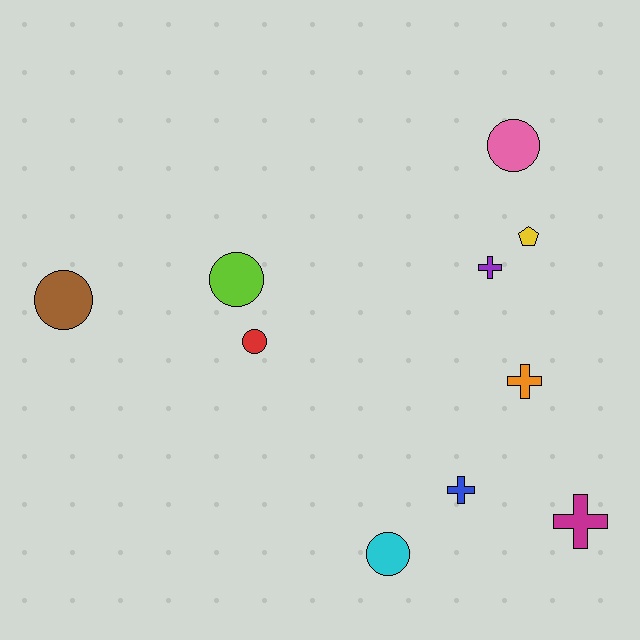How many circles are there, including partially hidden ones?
There are 5 circles.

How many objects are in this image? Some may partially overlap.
There are 10 objects.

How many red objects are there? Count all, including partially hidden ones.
There is 1 red object.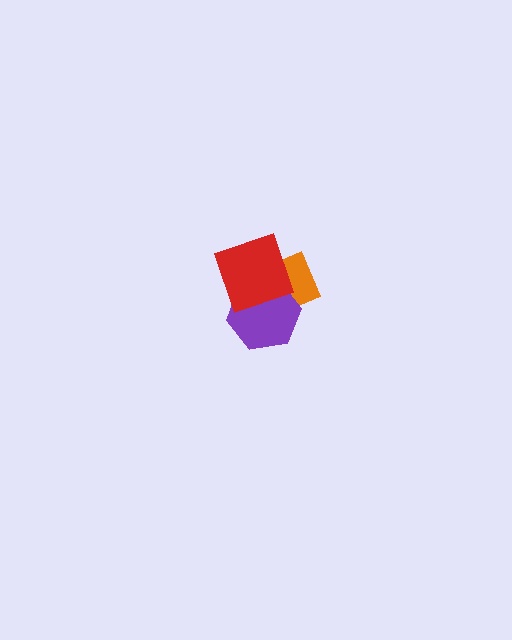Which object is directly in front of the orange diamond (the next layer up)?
The purple hexagon is directly in front of the orange diamond.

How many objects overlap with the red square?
2 objects overlap with the red square.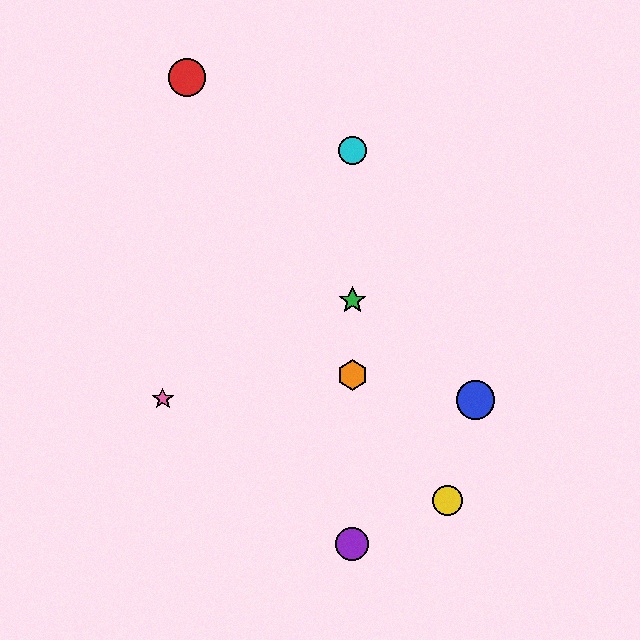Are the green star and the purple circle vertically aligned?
Yes, both are at x≈352.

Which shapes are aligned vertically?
The green star, the purple circle, the orange hexagon, the cyan circle are aligned vertically.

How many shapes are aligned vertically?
4 shapes (the green star, the purple circle, the orange hexagon, the cyan circle) are aligned vertically.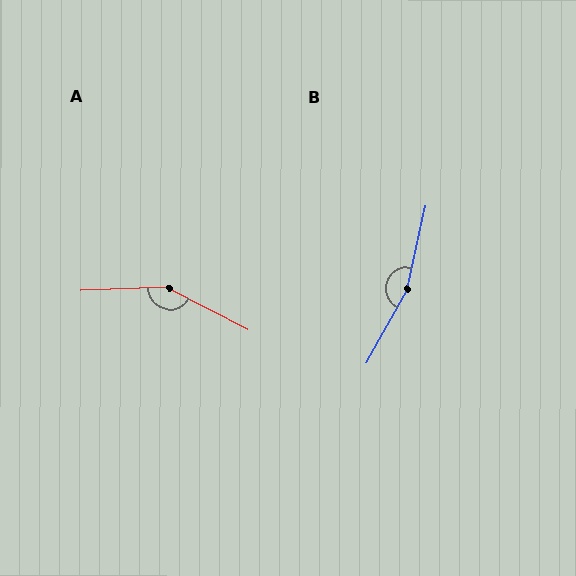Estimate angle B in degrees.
Approximately 163 degrees.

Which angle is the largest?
B, at approximately 163 degrees.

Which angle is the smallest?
A, at approximately 150 degrees.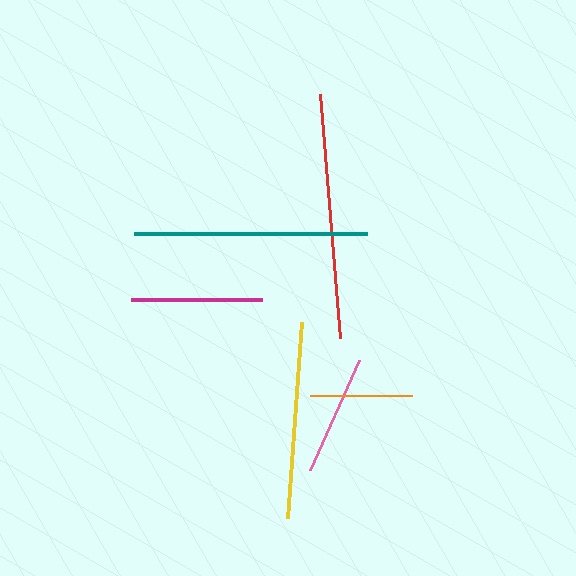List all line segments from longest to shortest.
From longest to shortest: red, teal, yellow, magenta, pink, orange.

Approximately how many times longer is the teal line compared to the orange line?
The teal line is approximately 2.3 times the length of the orange line.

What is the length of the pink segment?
The pink segment is approximately 120 pixels long.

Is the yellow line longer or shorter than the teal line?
The teal line is longer than the yellow line.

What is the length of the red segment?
The red segment is approximately 244 pixels long.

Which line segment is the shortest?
The orange line is the shortest at approximately 102 pixels.